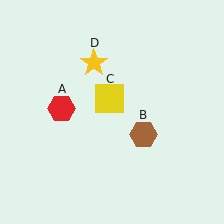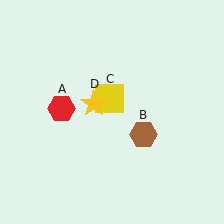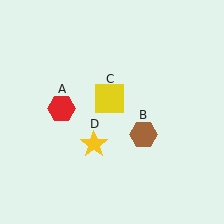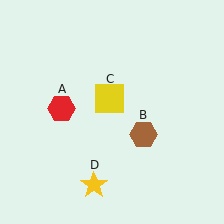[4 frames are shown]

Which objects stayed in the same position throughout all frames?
Red hexagon (object A) and brown hexagon (object B) and yellow square (object C) remained stationary.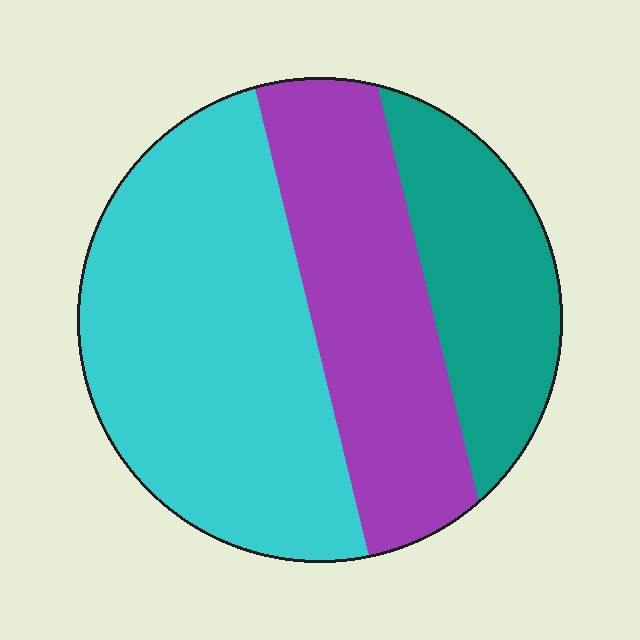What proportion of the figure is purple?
Purple covers about 30% of the figure.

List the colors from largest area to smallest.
From largest to smallest: cyan, purple, teal.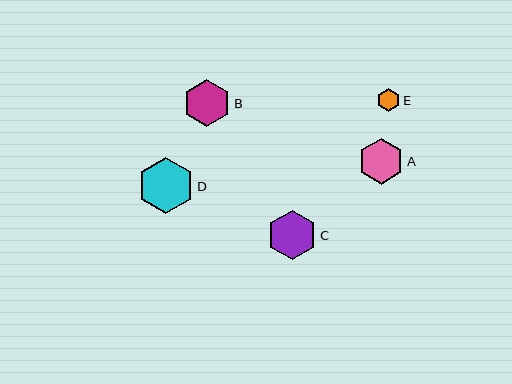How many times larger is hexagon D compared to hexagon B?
Hexagon D is approximately 1.2 times the size of hexagon B.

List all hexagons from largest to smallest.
From largest to smallest: D, C, B, A, E.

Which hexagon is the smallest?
Hexagon E is the smallest with a size of approximately 23 pixels.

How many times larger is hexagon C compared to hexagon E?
Hexagon C is approximately 2.2 times the size of hexagon E.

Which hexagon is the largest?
Hexagon D is the largest with a size of approximately 56 pixels.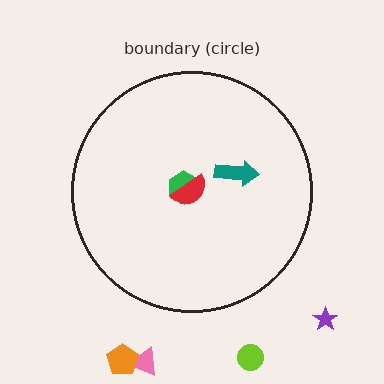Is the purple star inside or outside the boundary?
Outside.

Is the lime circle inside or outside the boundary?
Outside.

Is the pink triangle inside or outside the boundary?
Outside.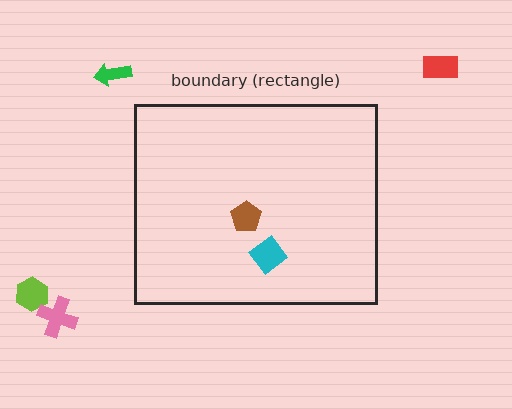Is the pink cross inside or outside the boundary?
Outside.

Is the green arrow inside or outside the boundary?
Outside.